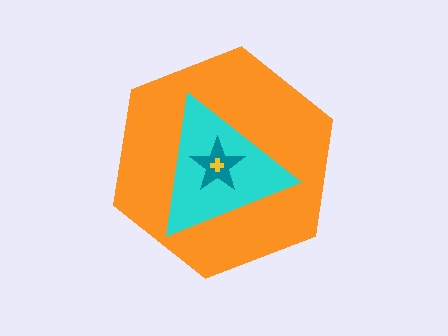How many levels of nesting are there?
4.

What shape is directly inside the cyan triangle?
The teal star.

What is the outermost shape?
The orange hexagon.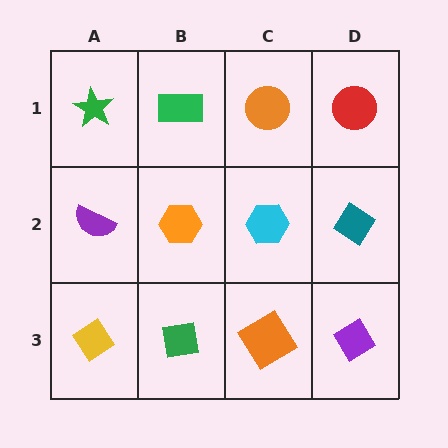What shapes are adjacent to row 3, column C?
A cyan hexagon (row 2, column C), a green square (row 3, column B), a purple diamond (row 3, column D).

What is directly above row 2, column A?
A green star.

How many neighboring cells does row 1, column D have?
2.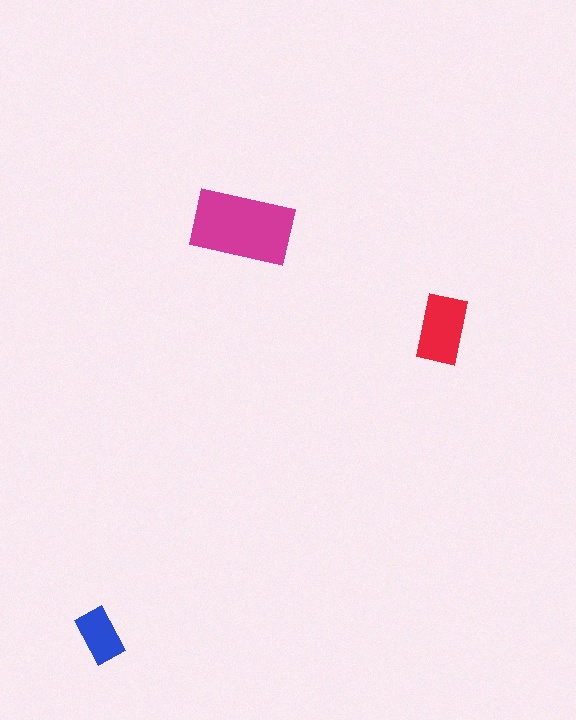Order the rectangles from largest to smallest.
the magenta one, the red one, the blue one.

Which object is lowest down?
The blue rectangle is bottommost.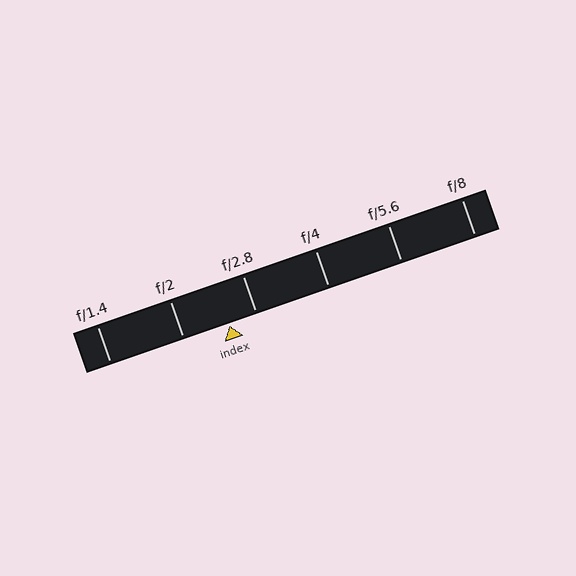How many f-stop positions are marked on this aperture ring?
There are 6 f-stop positions marked.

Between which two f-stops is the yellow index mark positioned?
The index mark is between f/2 and f/2.8.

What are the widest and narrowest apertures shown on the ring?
The widest aperture shown is f/1.4 and the narrowest is f/8.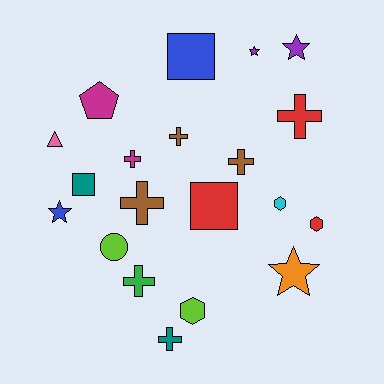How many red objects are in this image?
There are 3 red objects.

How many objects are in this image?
There are 20 objects.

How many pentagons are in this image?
There is 1 pentagon.